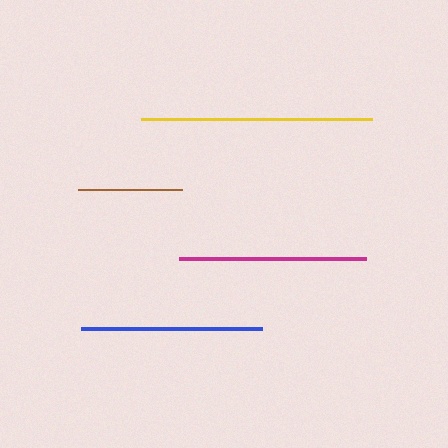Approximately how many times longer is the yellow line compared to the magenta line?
The yellow line is approximately 1.2 times the length of the magenta line.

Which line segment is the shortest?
The brown line is the shortest at approximately 104 pixels.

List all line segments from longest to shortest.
From longest to shortest: yellow, magenta, blue, brown.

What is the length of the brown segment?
The brown segment is approximately 104 pixels long.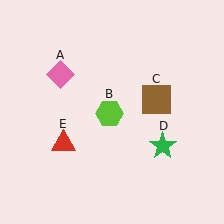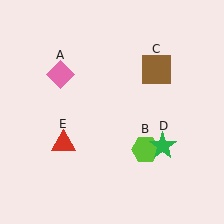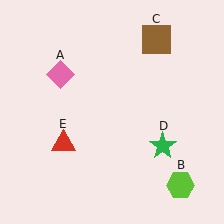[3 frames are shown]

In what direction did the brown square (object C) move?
The brown square (object C) moved up.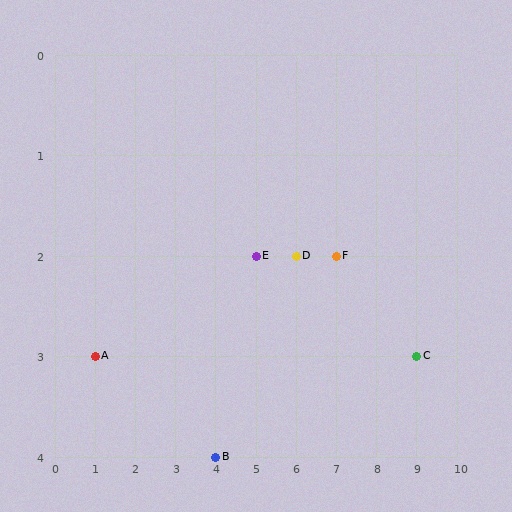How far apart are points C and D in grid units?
Points C and D are 3 columns and 1 row apart (about 3.2 grid units diagonally).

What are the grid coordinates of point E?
Point E is at grid coordinates (5, 2).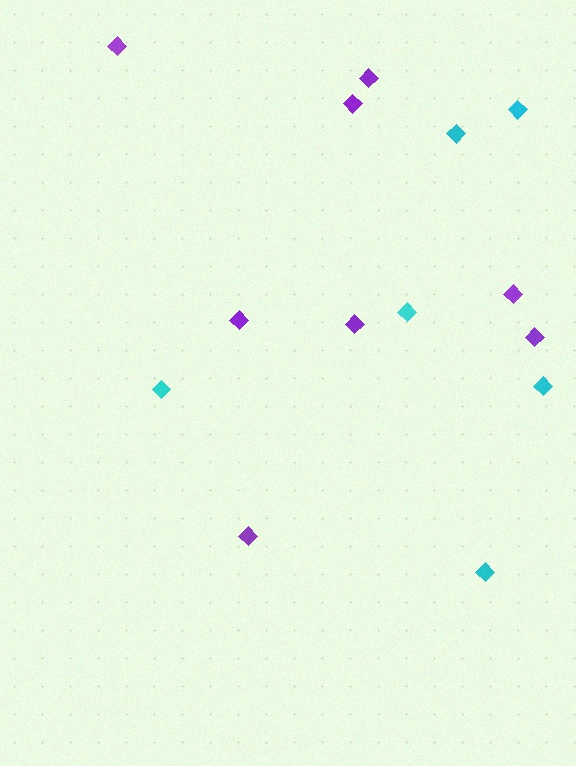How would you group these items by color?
There are 2 groups: one group of purple diamonds (8) and one group of cyan diamonds (6).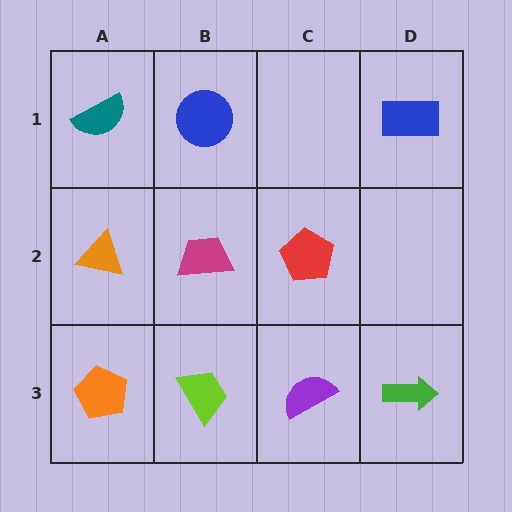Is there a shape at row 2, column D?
No, that cell is empty.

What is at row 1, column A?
A teal semicircle.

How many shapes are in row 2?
3 shapes.